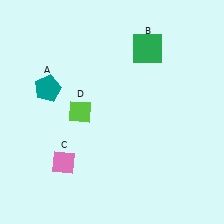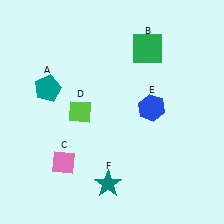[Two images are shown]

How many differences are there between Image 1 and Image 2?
There are 2 differences between the two images.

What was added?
A blue hexagon (E), a teal star (F) were added in Image 2.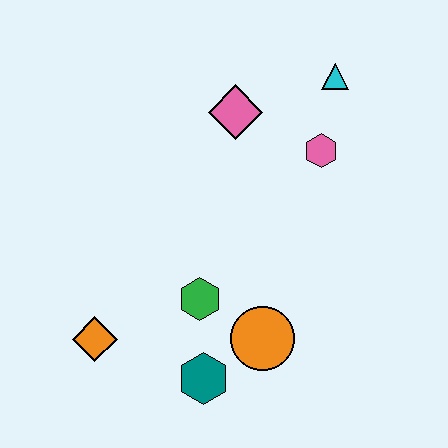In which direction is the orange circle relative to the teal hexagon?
The orange circle is to the right of the teal hexagon.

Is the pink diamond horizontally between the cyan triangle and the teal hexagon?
Yes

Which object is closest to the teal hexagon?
The orange circle is closest to the teal hexagon.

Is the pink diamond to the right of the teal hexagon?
Yes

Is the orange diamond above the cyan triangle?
No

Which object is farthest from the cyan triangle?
The orange diamond is farthest from the cyan triangle.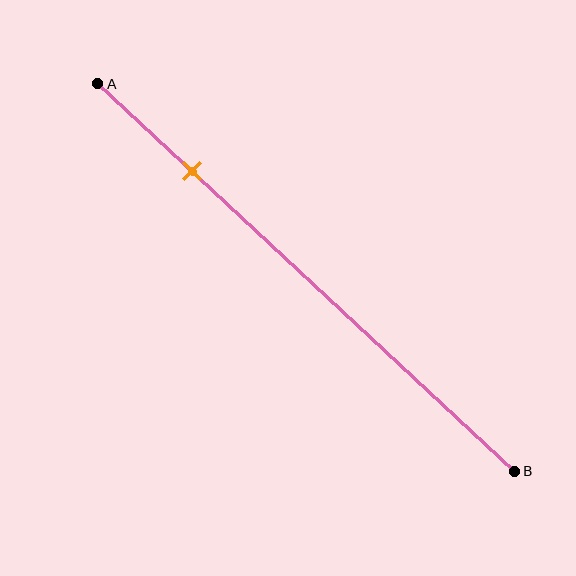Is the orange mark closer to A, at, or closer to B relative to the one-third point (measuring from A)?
The orange mark is closer to point A than the one-third point of segment AB.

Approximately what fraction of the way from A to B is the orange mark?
The orange mark is approximately 25% of the way from A to B.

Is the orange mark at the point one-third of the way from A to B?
No, the mark is at about 25% from A, not at the 33% one-third point.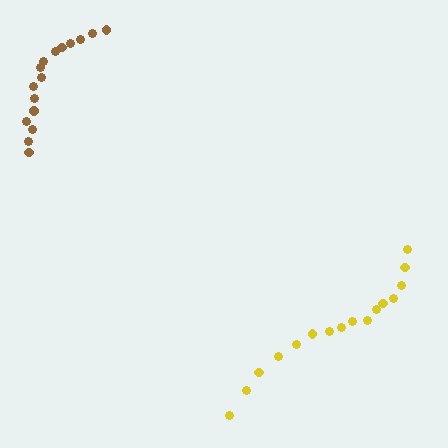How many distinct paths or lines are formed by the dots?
There are 2 distinct paths.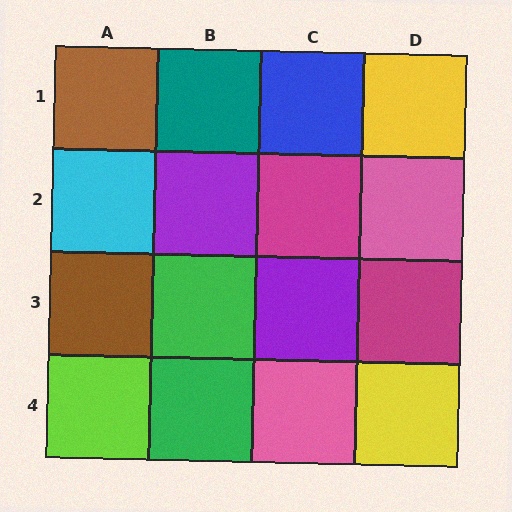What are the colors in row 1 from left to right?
Brown, teal, blue, yellow.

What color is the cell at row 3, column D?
Magenta.